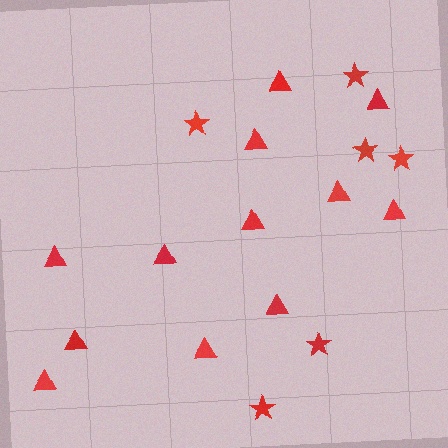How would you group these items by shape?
There are 2 groups: one group of triangles (12) and one group of stars (6).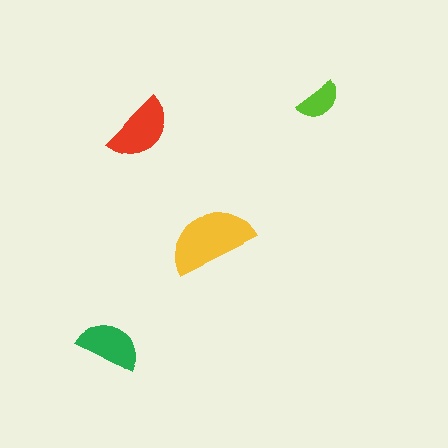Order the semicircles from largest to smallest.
the yellow one, the red one, the green one, the lime one.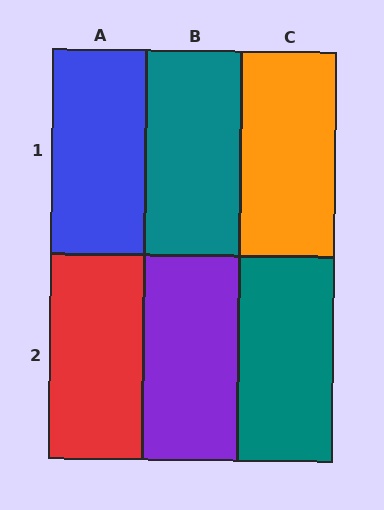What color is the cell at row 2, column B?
Purple.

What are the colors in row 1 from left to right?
Blue, teal, orange.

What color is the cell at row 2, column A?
Red.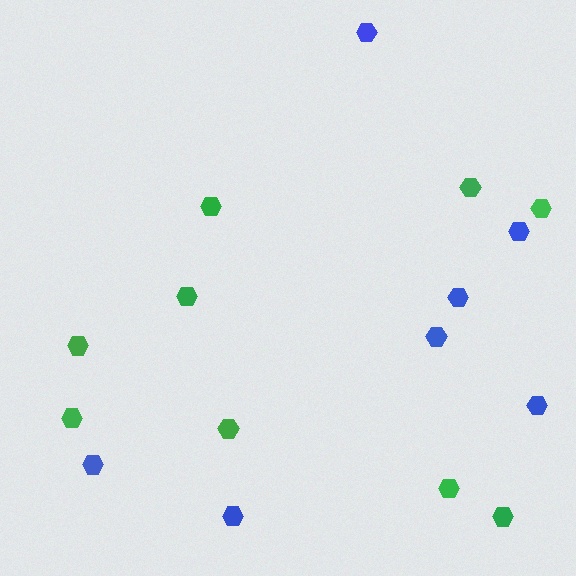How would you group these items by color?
There are 2 groups: one group of green hexagons (9) and one group of blue hexagons (7).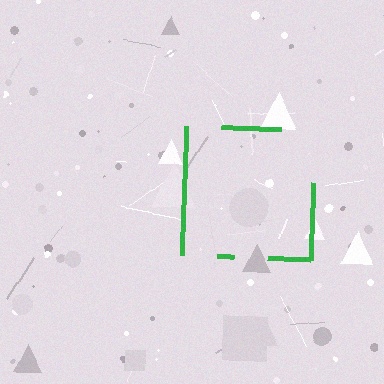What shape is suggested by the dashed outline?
The dashed outline suggests a square.